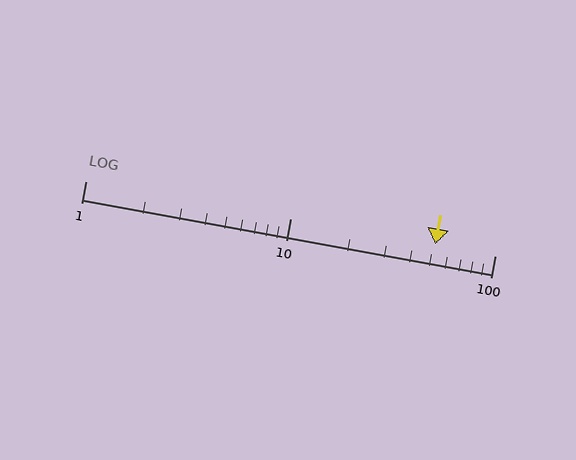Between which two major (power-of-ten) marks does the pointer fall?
The pointer is between 10 and 100.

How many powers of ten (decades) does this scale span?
The scale spans 2 decades, from 1 to 100.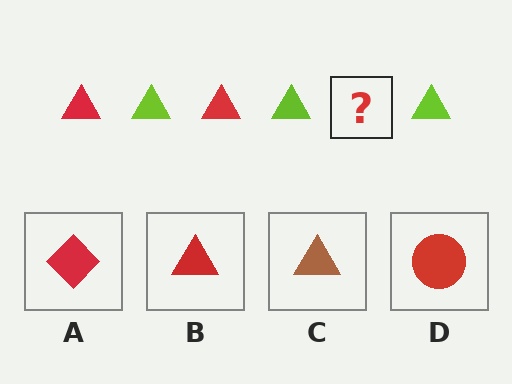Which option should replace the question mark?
Option B.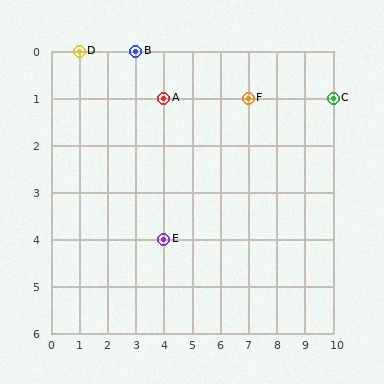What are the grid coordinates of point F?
Point F is at grid coordinates (7, 1).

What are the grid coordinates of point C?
Point C is at grid coordinates (10, 1).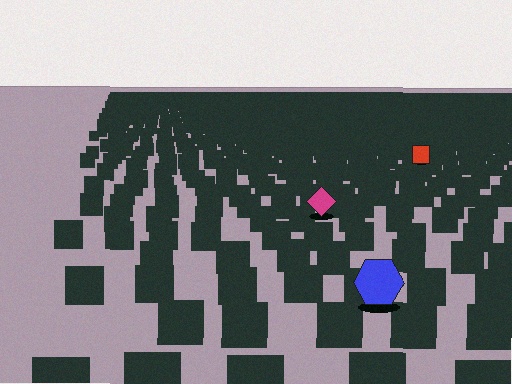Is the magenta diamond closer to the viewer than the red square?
Yes. The magenta diamond is closer — you can tell from the texture gradient: the ground texture is coarser near it.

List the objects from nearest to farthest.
From nearest to farthest: the blue hexagon, the magenta diamond, the red square.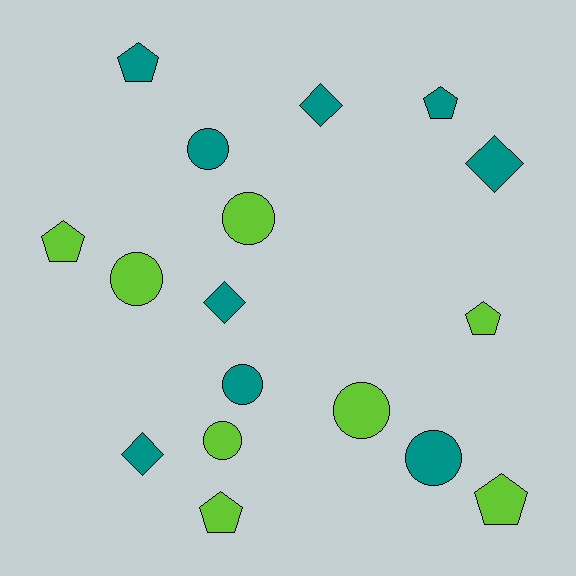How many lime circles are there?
There are 4 lime circles.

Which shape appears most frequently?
Circle, with 7 objects.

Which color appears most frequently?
Teal, with 9 objects.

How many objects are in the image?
There are 17 objects.